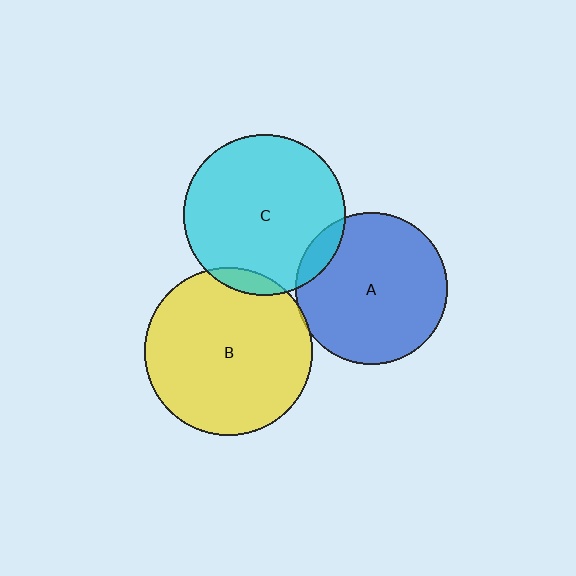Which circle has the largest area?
Circle B (yellow).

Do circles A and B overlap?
Yes.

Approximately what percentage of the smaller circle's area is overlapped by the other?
Approximately 5%.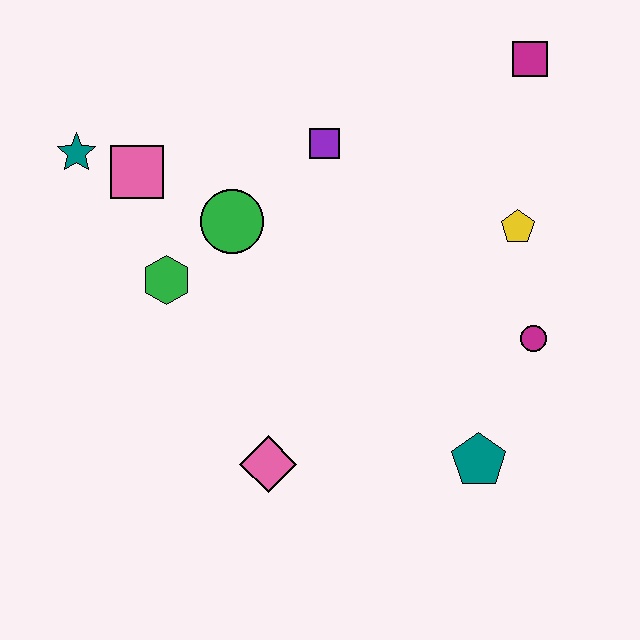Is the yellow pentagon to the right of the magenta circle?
No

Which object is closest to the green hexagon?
The green circle is closest to the green hexagon.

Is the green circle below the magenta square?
Yes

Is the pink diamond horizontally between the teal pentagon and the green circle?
Yes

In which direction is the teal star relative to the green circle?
The teal star is to the left of the green circle.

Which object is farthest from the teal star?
The teal pentagon is farthest from the teal star.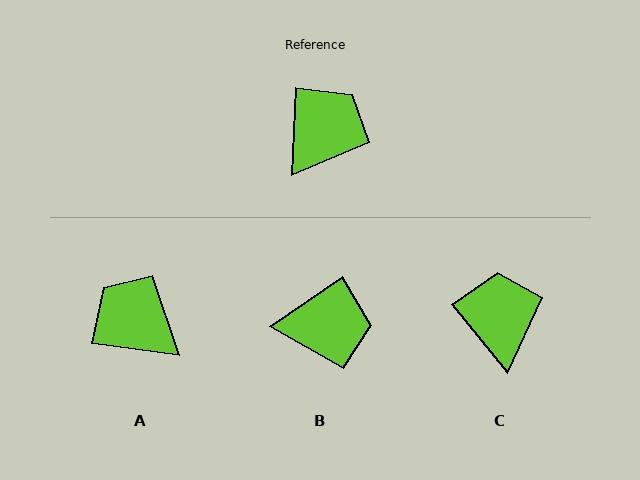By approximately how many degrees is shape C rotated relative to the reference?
Approximately 42 degrees counter-clockwise.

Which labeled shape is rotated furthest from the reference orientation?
A, about 85 degrees away.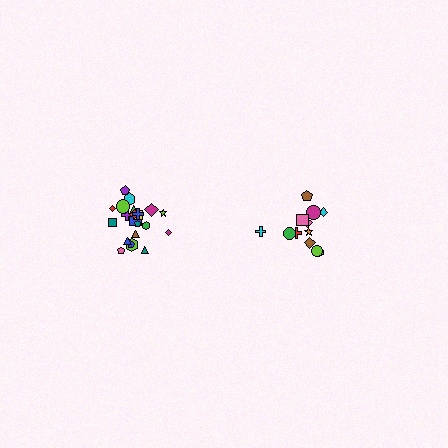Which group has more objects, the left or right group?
The left group.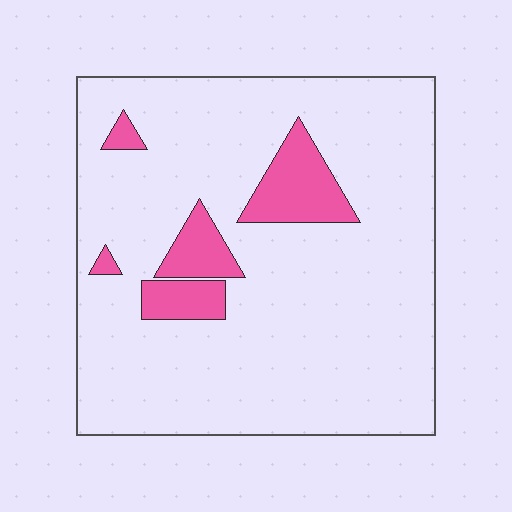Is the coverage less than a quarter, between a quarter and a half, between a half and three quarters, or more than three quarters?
Less than a quarter.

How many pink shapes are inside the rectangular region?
5.